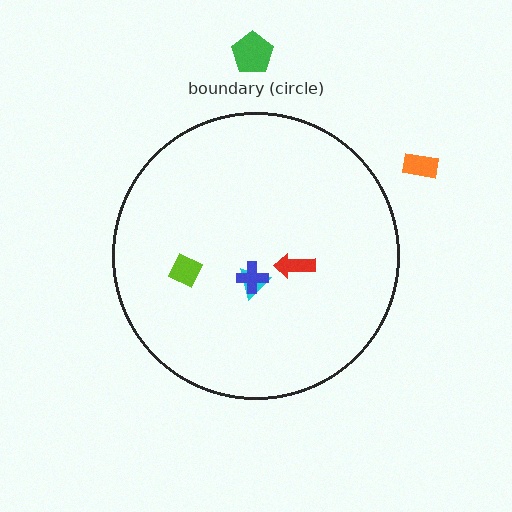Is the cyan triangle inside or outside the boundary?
Inside.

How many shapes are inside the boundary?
4 inside, 2 outside.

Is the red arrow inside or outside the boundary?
Inside.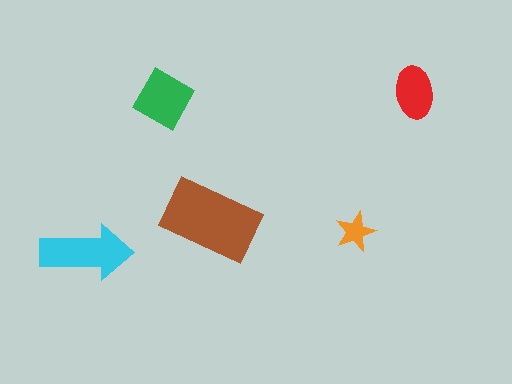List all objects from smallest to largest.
The orange star, the red ellipse, the green diamond, the cyan arrow, the brown rectangle.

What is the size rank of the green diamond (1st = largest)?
3rd.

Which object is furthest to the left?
The cyan arrow is leftmost.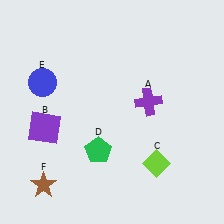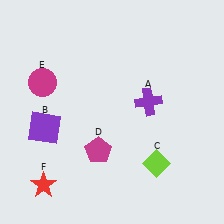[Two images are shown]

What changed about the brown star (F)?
In Image 1, F is brown. In Image 2, it changed to red.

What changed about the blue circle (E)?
In Image 1, E is blue. In Image 2, it changed to magenta.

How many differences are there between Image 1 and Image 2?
There are 3 differences between the two images.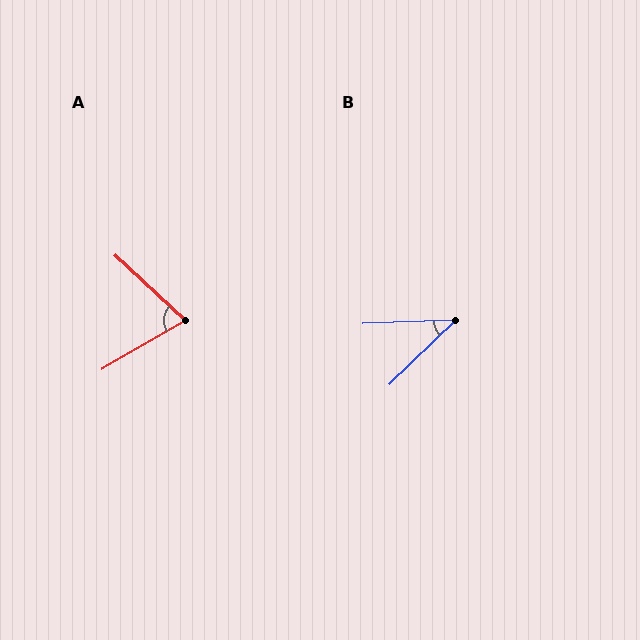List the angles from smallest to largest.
B (42°), A (73°).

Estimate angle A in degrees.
Approximately 73 degrees.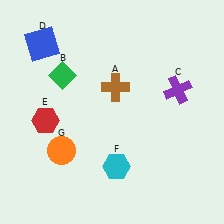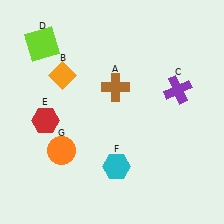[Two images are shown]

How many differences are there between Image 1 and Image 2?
There are 2 differences between the two images.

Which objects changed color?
B changed from green to orange. D changed from blue to lime.